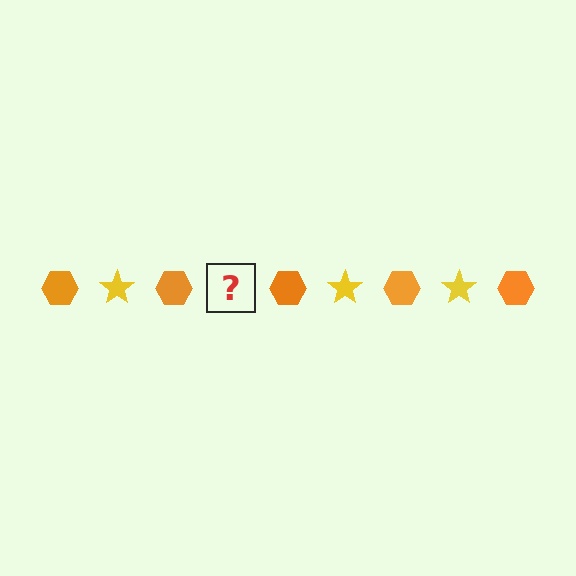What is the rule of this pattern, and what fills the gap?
The rule is that the pattern alternates between orange hexagon and yellow star. The gap should be filled with a yellow star.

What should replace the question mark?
The question mark should be replaced with a yellow star.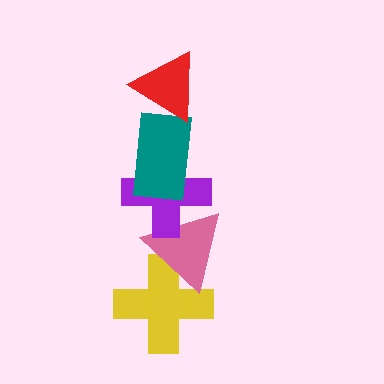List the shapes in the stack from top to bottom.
From top to bottom: the red triangle, the teal rectangle, the purple cross, the pink triangle, the yellow cross.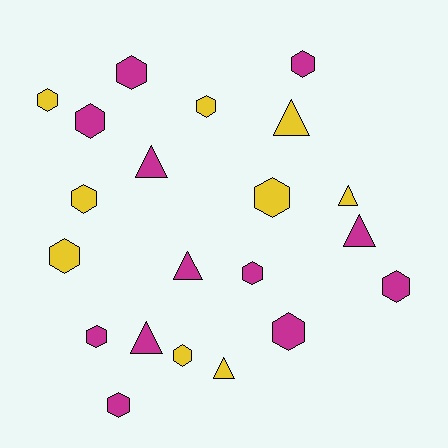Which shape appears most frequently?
Hexagon, with 14 objects.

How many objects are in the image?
There are 21 objects.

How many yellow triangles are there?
There are 3 yellow triangles.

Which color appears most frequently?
Magenta, with 12 objects.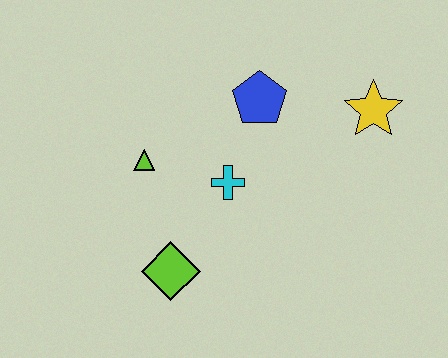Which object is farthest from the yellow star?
The lime diamond is farthest from the yellow star.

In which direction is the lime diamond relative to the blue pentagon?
The lime diamond is below the blue pentagon.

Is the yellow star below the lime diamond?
No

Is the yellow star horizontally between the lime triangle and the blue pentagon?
No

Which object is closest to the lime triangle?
The cyan cross is closest to the lime triangle.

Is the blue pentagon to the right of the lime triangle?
Yes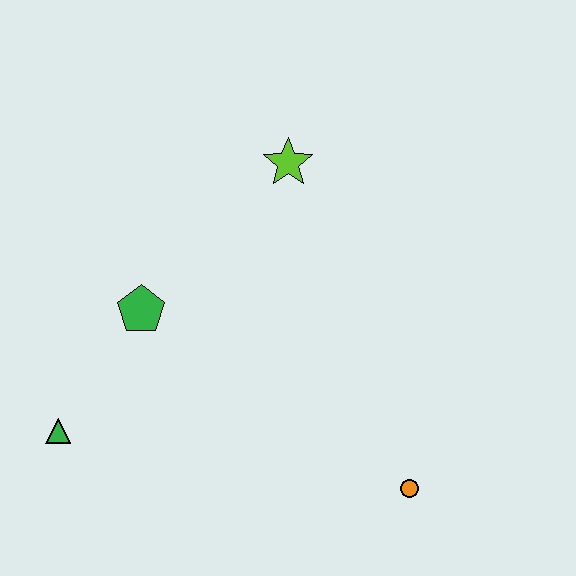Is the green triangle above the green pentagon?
No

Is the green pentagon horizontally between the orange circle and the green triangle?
Yes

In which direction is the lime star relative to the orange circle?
The lime star is above the orange circle.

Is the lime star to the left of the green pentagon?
No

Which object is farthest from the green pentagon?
The orange circle is farthest from the green pentagon.